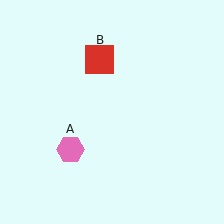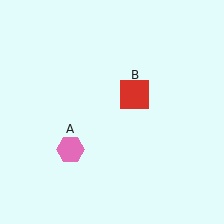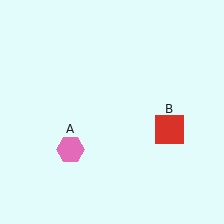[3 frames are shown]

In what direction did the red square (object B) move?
The red square (object B) moved down and to the right.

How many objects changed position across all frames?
1 object changed position: red square (object B).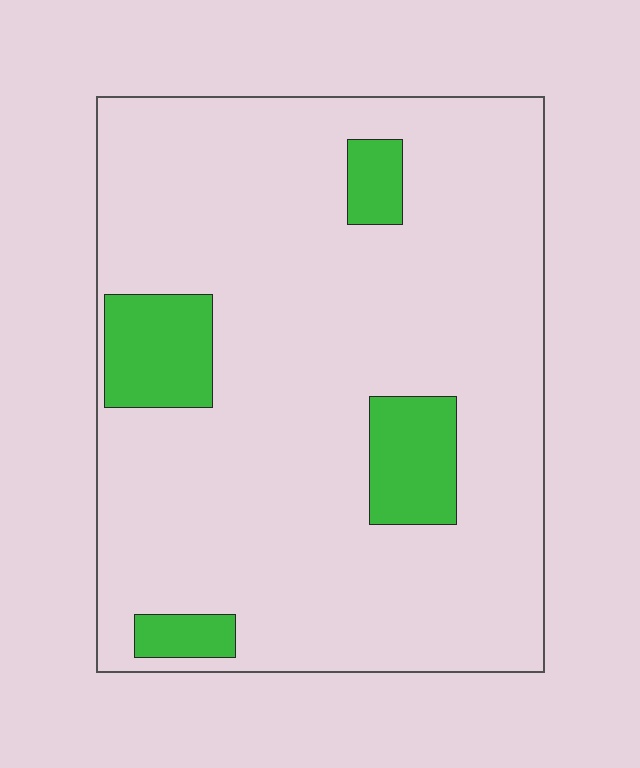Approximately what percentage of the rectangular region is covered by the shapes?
Approximately 15%.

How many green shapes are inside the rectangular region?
4.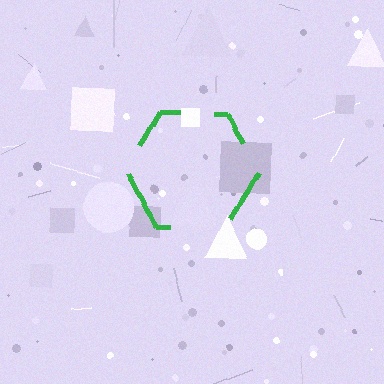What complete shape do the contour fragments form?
The contour fragments form a hexagon.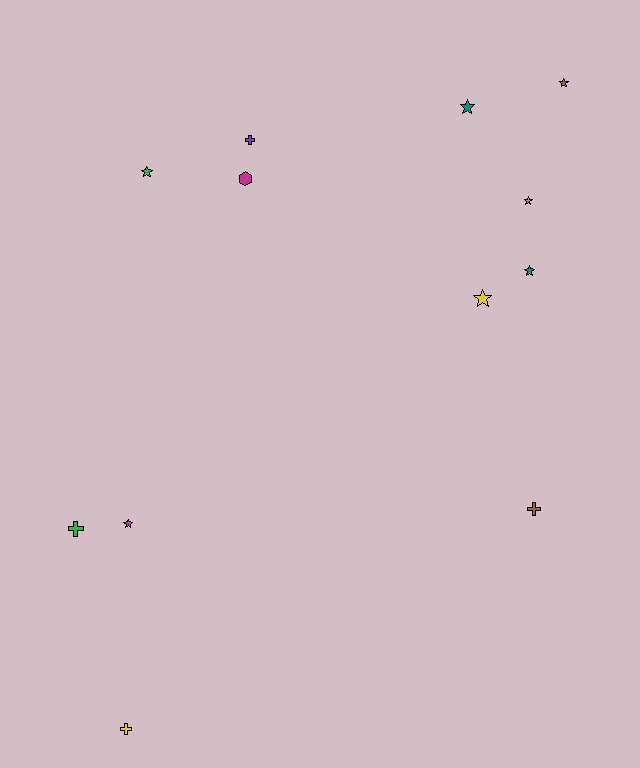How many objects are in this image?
There are 12 objects.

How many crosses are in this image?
There are 4 crosses.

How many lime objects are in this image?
There are no lime objects.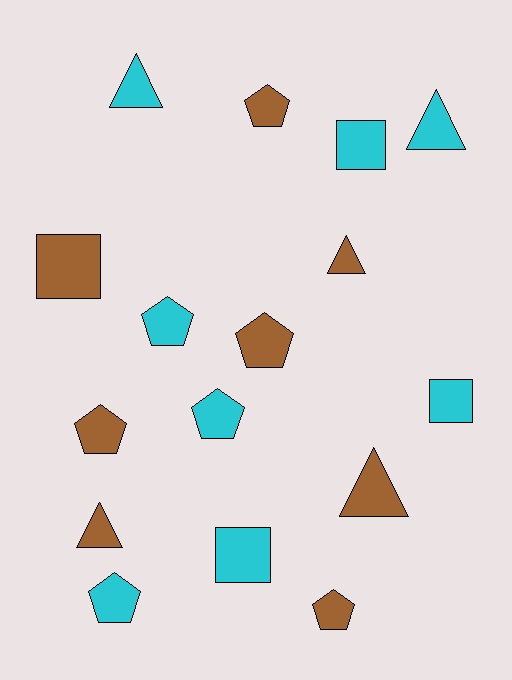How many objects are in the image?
There are 16 objects.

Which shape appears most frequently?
Pentagon, with 7 objects.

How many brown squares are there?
There is 1 brown square.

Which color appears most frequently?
Cyan, with 8 objects.